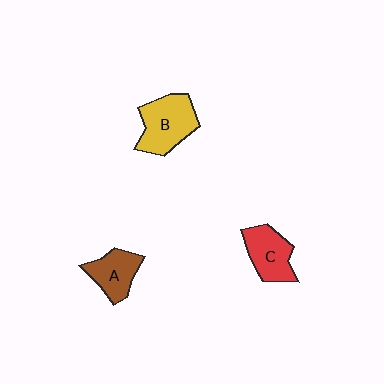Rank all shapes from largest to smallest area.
From largest to smallest: B (yellow), C (red), A (brown).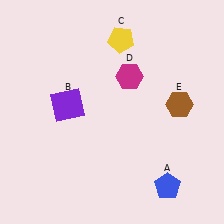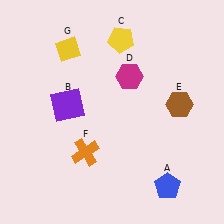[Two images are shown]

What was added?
An orange cross (F), a yellow diamond (G) were added in Image 2.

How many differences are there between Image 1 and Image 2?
There are 2 differences between the two images.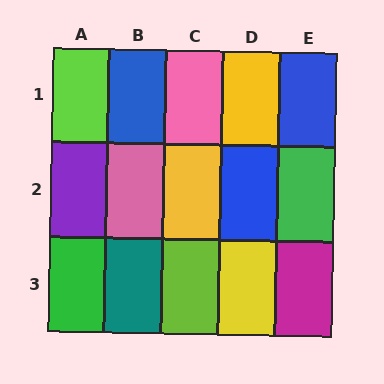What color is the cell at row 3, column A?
Green.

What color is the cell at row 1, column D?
Yellow.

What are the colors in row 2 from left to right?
Purple, pink, yellow, blue, green.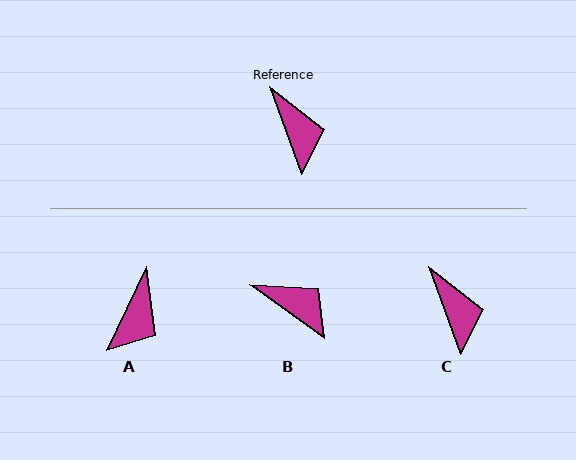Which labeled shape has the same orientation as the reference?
C.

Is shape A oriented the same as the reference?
No, it is off by about 45 degrees.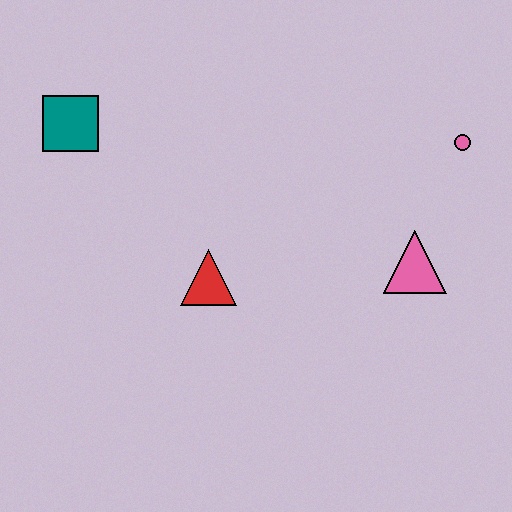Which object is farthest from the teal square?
The pink circle is farthest from the teal square.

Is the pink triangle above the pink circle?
No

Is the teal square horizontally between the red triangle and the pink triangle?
No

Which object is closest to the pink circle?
The pink triangle is closest to the pink circle.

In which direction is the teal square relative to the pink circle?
The teal square is to the left of the pink circle.